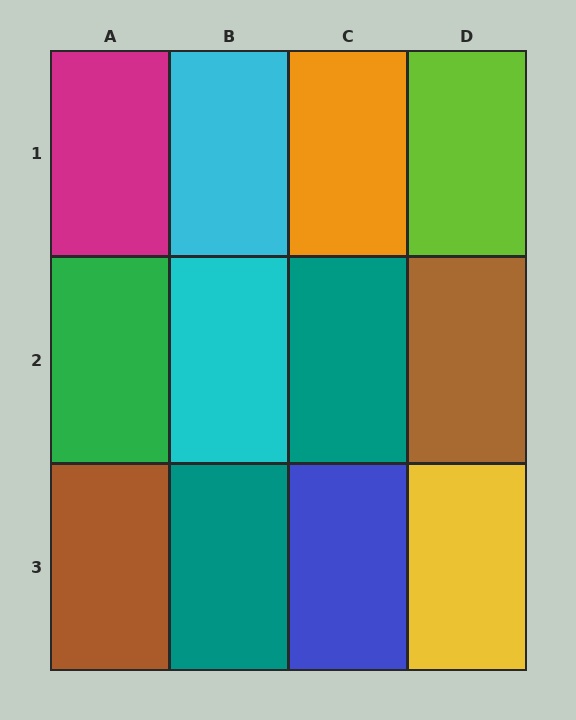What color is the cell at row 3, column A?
Brown.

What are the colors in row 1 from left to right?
Magenta, cyan, orange, lime.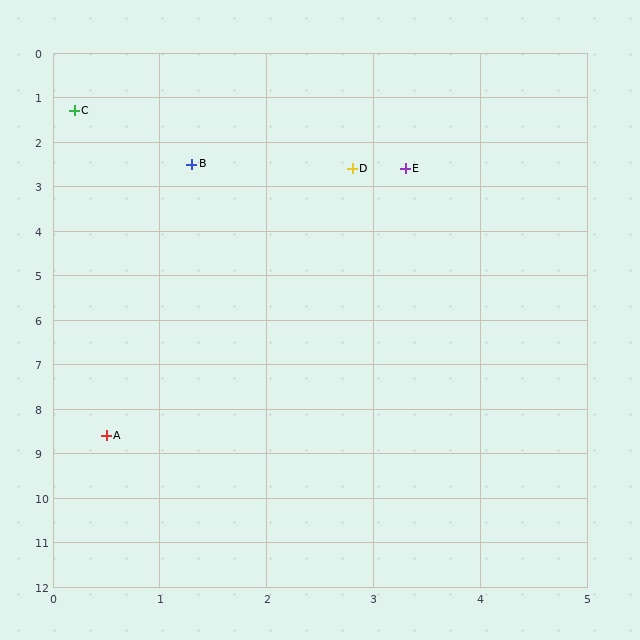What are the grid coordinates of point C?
Point C is at approximately (0.2, 1.3).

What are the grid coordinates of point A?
Point A is at approximately (0.5, 8.6).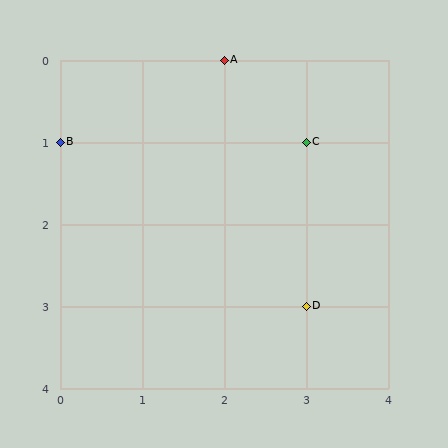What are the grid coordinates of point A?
Point A is at grid coordinates (2, 0).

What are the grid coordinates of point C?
Point C is at grid coordinates (3, 1).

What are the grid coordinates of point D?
Point D is at grid coordinates (3, 3).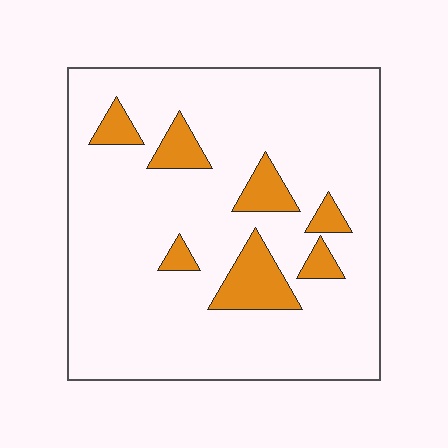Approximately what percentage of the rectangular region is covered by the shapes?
Approximately 15%.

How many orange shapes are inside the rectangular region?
7.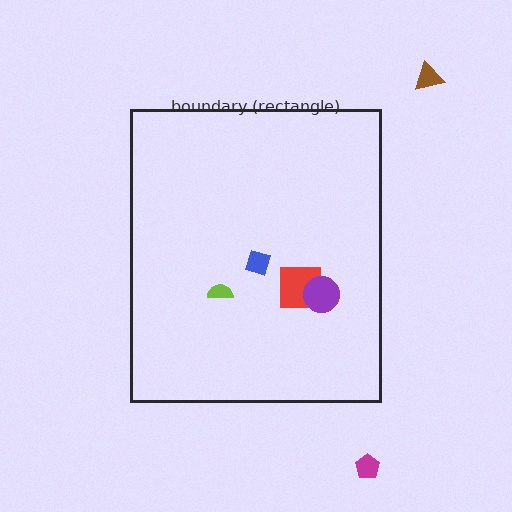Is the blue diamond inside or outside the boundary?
Inside.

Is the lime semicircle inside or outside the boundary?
Inside.